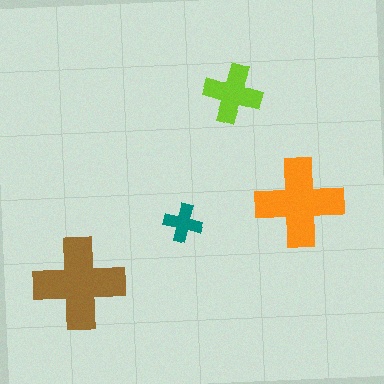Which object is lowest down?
The brown cross is bottommost.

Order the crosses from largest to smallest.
the brown one, the orange one, the lime one, the teal one.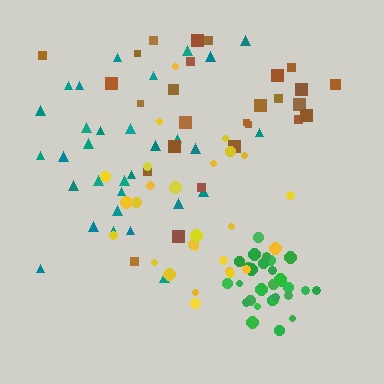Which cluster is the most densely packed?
Green.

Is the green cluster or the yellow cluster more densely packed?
Green.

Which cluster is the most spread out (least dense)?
Teal.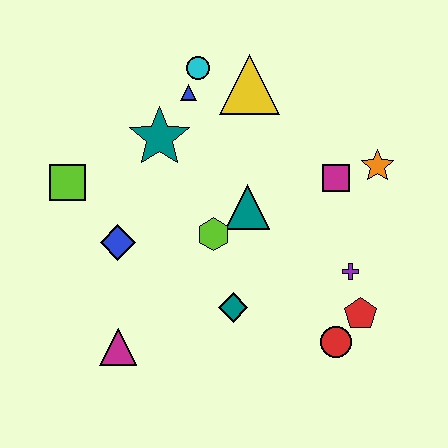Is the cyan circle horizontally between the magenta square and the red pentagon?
No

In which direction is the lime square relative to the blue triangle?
The lime square is to the left of the blue triangle.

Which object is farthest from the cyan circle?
The red circle is farthest from the cyan circle.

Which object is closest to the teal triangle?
The lime hexagon is closest to the teal triangle.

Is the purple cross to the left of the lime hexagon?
No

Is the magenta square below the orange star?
Yes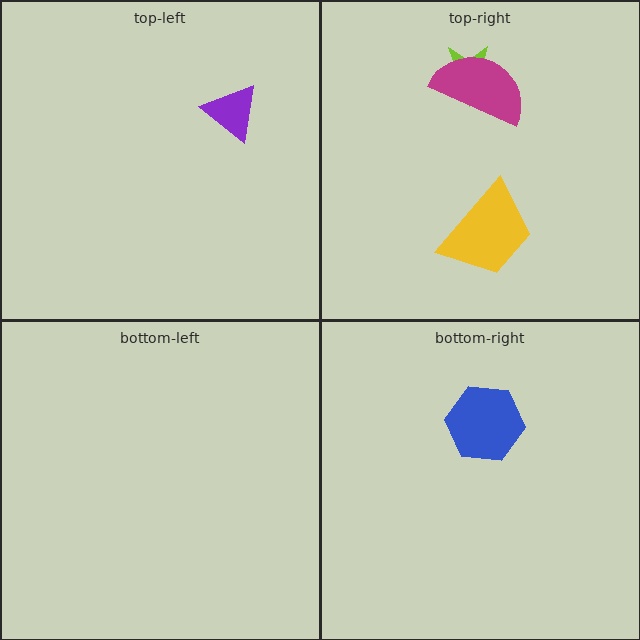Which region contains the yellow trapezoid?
The top-right region.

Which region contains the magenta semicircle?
The top-right region.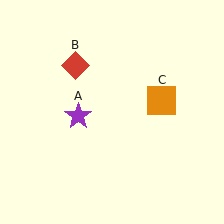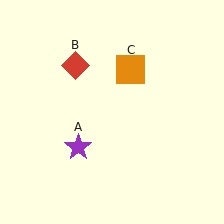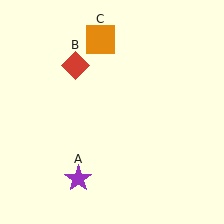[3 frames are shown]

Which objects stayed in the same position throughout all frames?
Red diamond (object B) remained stationary.